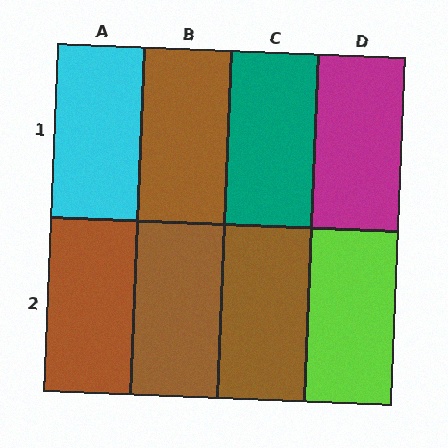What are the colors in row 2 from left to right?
Brown, brown, brown, lime.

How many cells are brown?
4 cells are brown.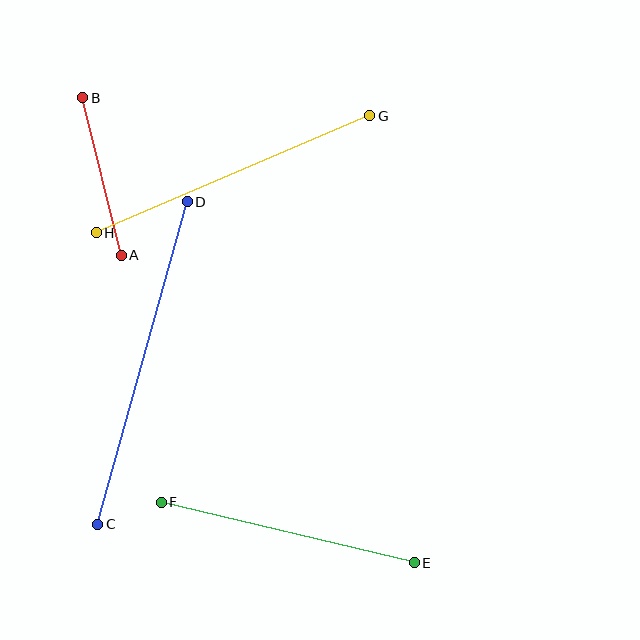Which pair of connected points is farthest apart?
Points C and D are farthest apart.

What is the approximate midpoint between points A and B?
The midpoint is at approximately (102, 176) pixels.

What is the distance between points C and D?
The distance is approximately 335 pixels.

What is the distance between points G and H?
The distance is approximately 298 pixels.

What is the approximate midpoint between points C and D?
The midpoint is at approximately (143, 363) pixels.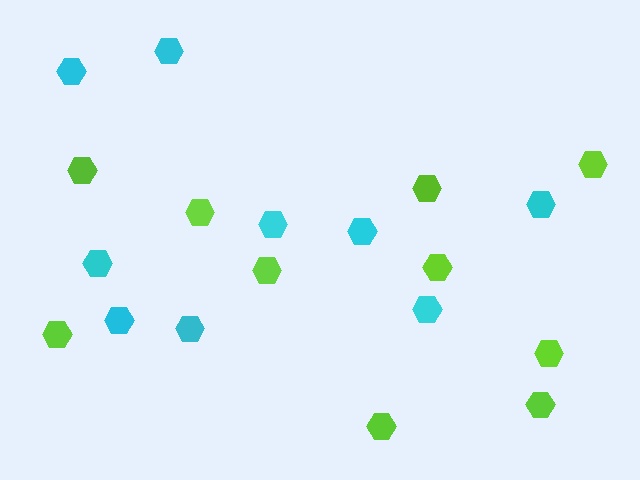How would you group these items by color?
There are 2 groups: one group of lime hexagons (10) and one group of cyan hexagons (9).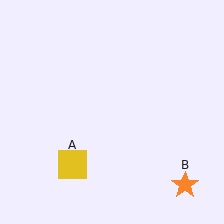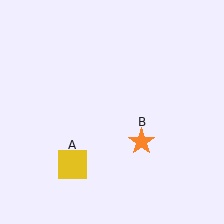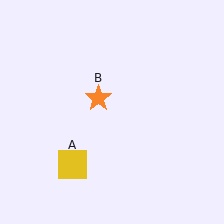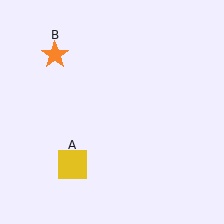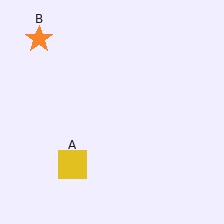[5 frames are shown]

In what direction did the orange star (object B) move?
The orange star (object B) moved up and to the left.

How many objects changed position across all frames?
1 object changed position: orange star (object B).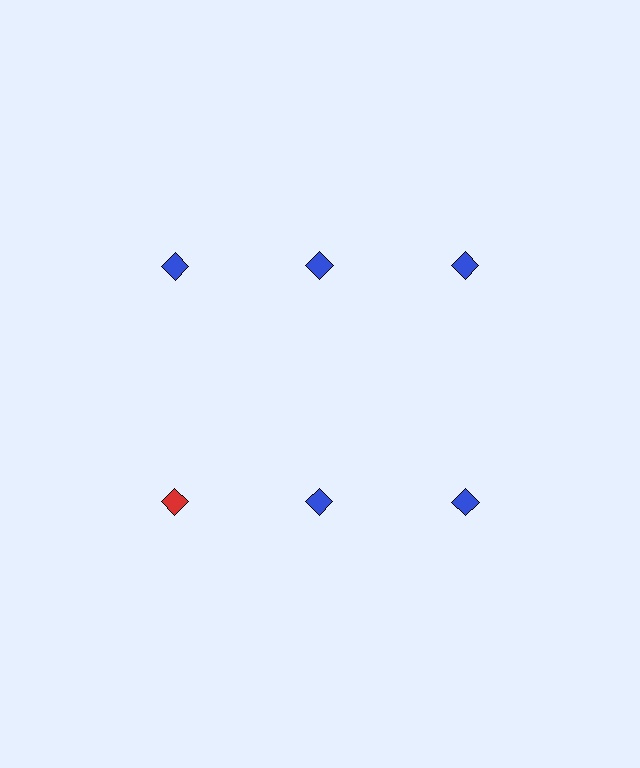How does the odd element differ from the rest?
It has a different color: red instead of blue.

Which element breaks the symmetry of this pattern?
The red diamond in the second row, leftmost column breaks the symmetry. All other shapes are blue diamonds.